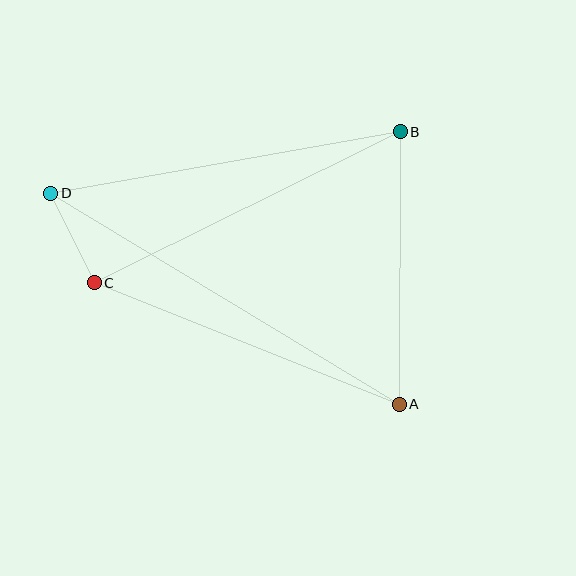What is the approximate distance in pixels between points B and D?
The distance between B and D is approximately 355 pixels.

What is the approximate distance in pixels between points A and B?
The distance between A and B is approximately 272 pixels.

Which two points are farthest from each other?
Points A and D are farthest from each other.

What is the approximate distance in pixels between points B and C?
The distance between B and C is approximately 341 pixels.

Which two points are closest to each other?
Points C and D are closest to each other.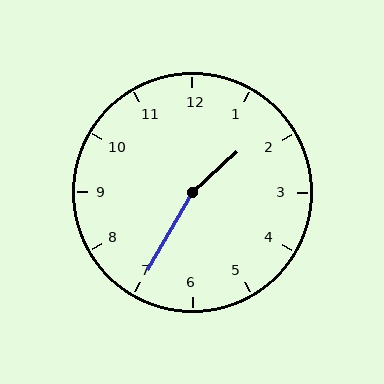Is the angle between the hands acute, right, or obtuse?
It is obtuse.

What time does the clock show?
1:35.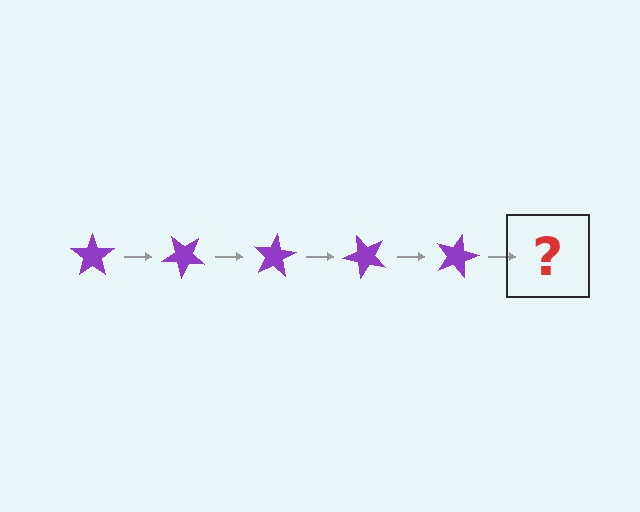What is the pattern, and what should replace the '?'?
The pattern is that the star rotates 40 degrees each step. The '?' should be a purple star rotated 200 degrees.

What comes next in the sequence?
The next element should be a purple star rotated 200 degrees.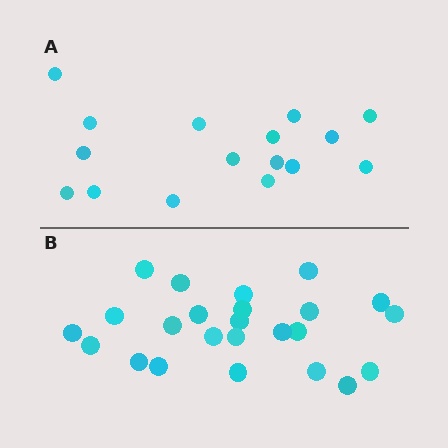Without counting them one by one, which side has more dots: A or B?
Region B (the bottom region) has more dots.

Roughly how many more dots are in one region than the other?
Region B has roughly 8 or so more dots than region A.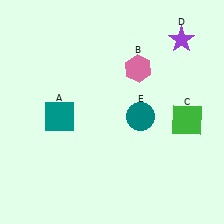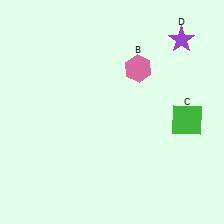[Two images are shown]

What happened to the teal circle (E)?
The teal circle (E) was removed in Image 2. It was in the bottom-right area of Image 1.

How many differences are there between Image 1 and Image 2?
There are 2 differences between the two images.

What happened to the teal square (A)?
The teal square (A) was removed in Image 2. It was in the bottom-left area of Image 1.